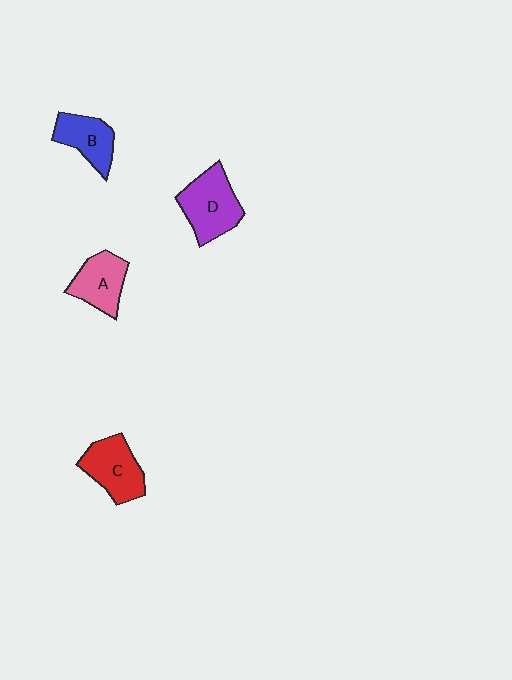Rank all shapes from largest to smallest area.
From largest to smallest: D (purple), C (red), A (pink), B (blue).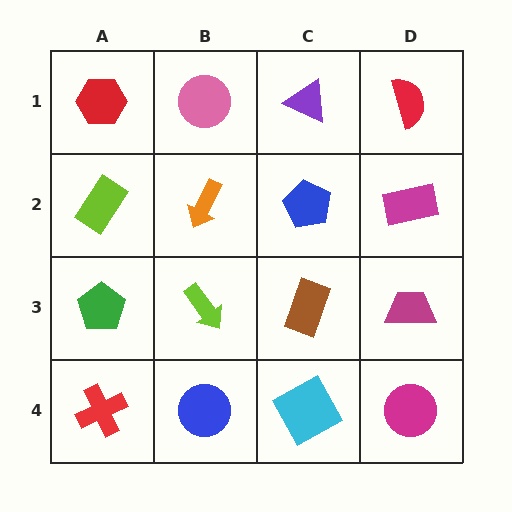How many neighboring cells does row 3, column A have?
3.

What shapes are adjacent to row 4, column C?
A brown rectangle (row 3, column C), a blue circle (row 4, column B), a magenta circle (row 4, column D).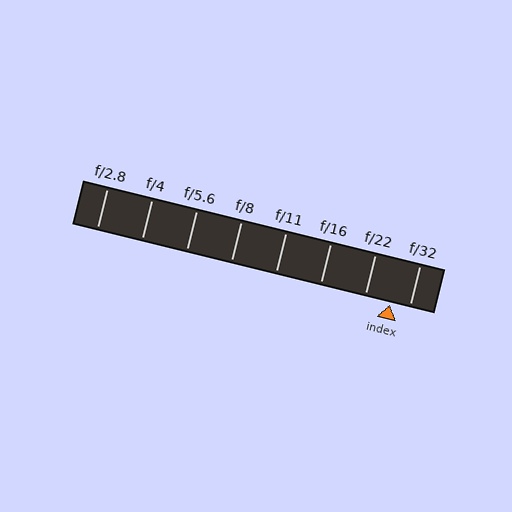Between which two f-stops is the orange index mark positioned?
The index mark is between f/22 and f/32.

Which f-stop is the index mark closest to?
The index mark is closest to f/32.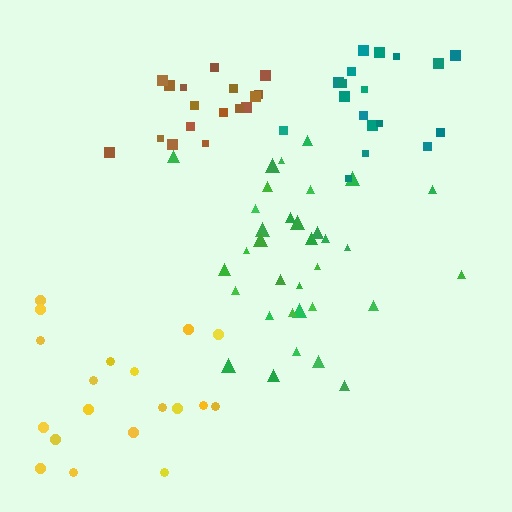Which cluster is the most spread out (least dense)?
Yellow.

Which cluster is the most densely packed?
Brown.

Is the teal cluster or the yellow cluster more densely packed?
Teal.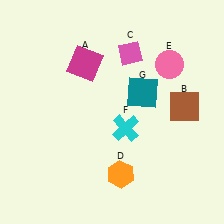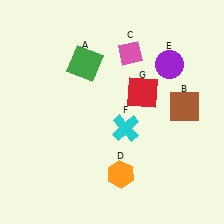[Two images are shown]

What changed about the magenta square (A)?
In Image 1, A is magenta. In Image 2, it changed to green.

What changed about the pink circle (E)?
In Image 1, E is pink. In Image 2, it changed to purple.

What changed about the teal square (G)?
In Image 1, G is teal. In Image 2, it changed to red.